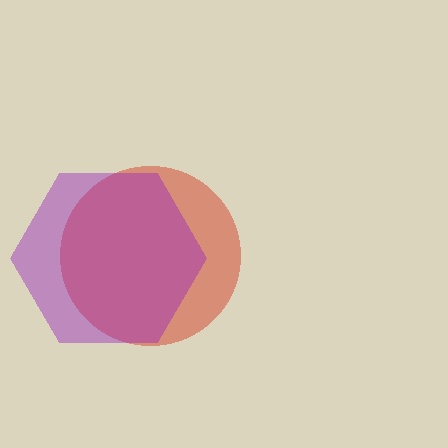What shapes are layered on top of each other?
The layered shapes are: a red circle, a purple hexagon.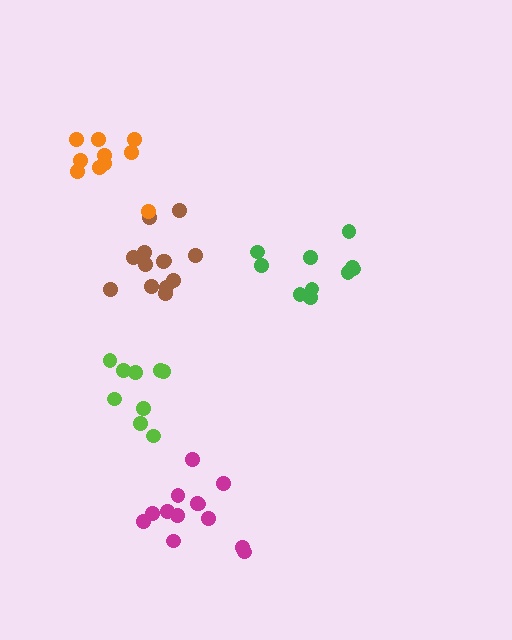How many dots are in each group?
Group 1: 9 dots, Group 2: 10 dots, Group 3: 13 dots, Group 4: 10 dots, Group 5: 13 dots (55 total).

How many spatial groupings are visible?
There are 5 spatial groupings.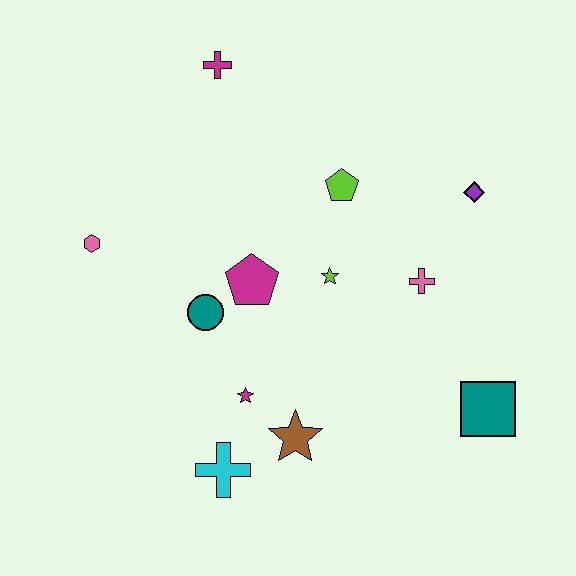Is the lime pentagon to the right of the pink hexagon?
Yes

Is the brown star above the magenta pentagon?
No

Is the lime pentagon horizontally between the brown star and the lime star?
No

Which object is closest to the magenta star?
The brown star is closest to the magenta star.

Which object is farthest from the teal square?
The magenta cross is farthest from the teal square.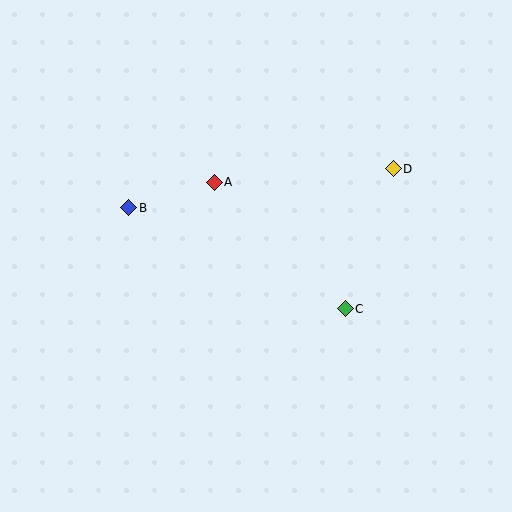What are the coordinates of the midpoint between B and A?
The midpoint between B and A is at (172, 195).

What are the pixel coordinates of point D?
Point D is at (393, 169).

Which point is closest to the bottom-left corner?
Point B is closest to the bottom-left corner.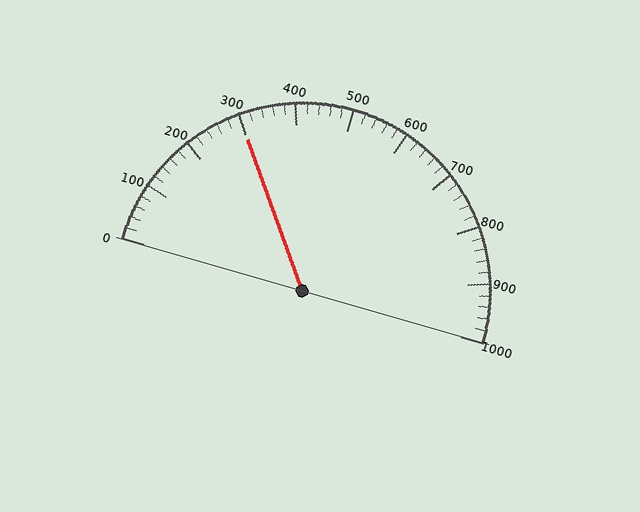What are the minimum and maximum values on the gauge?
The gauge ranges from 0 to 1000.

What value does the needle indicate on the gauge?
The needle indicates approximately 300.